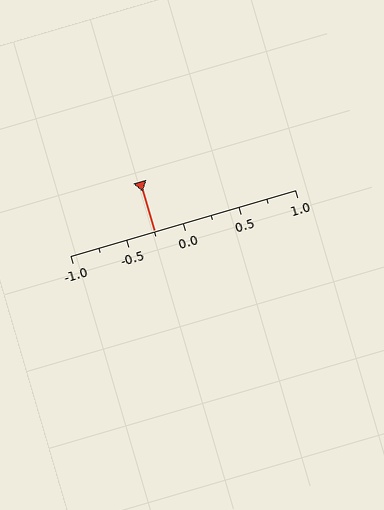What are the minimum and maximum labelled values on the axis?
The axis runs from -1.0 to 1.0.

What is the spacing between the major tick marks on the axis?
The major ticks are spaced 0.5 apart.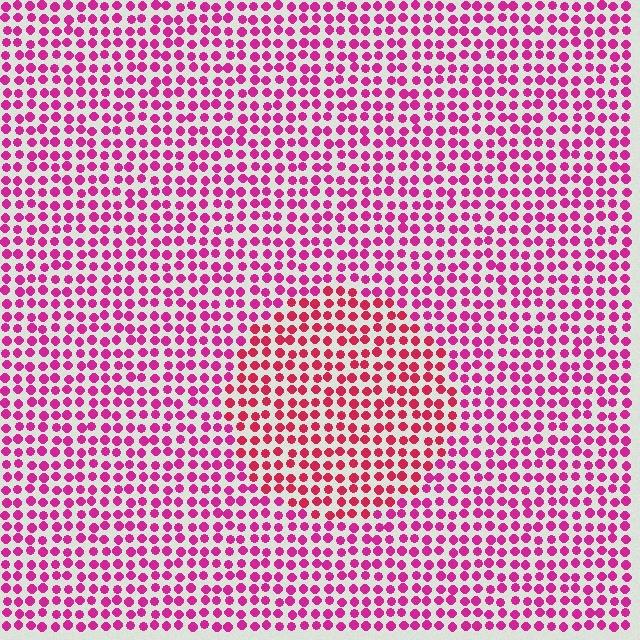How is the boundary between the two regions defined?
The boundary is defined purely by a slight shift in hue (about 25 degrees). Spacing, size, and orientation are identical on both sides.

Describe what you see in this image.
The image is filled with small magenta elements in a uniform arrangement. A circle-shaped region is visible where the elements are tinted to a slightly different hue, forming a subtle color boundary.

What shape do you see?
I see a circle.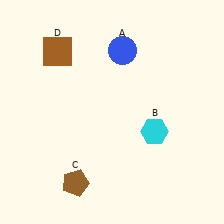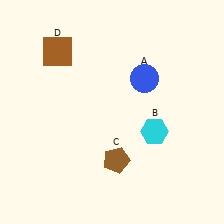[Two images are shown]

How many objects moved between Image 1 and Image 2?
2 objects moved between the two images.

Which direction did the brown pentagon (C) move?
The brown pentagon (C) moved right.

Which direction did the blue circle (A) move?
The blue circle (A) moved down.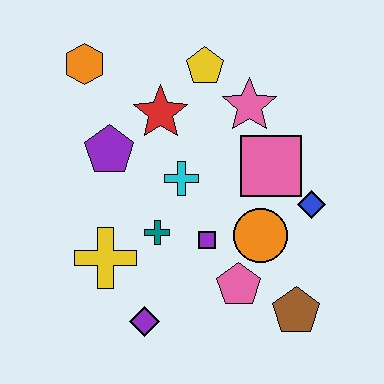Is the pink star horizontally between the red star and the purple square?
No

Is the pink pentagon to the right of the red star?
Yes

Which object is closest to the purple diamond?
The yellow cross is closest to the purple diamond.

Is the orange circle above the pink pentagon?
Yes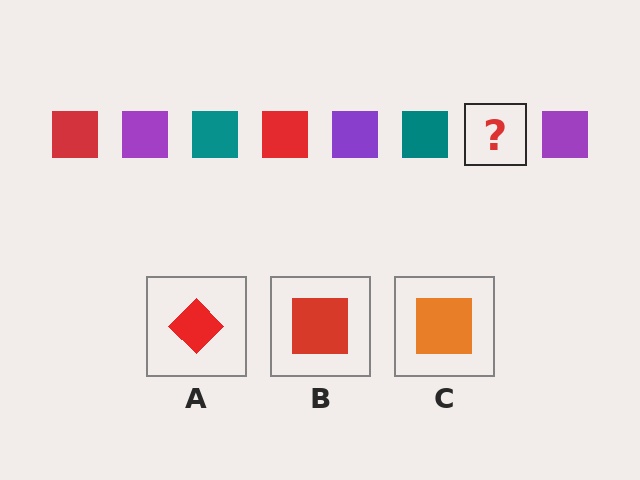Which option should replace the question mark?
Option B.